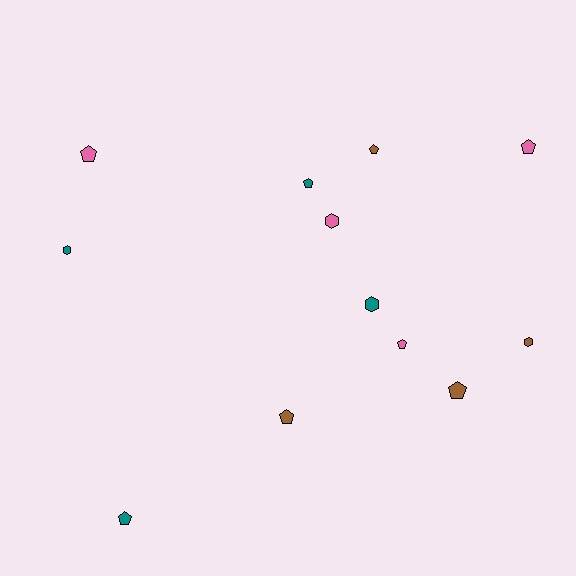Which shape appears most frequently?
Pentagon, with 8 objects.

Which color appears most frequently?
Pink, with 4 objects.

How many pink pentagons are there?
There are 3 pink pentagons.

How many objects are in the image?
There are 12 objects.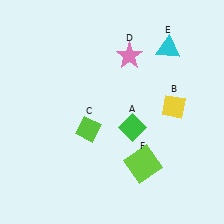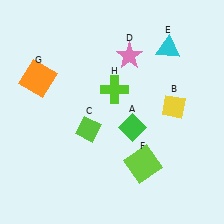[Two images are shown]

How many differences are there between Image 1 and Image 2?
There are 2 differences between the two images.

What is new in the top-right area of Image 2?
A lime cross (H) was added in the top-right area of Image 2.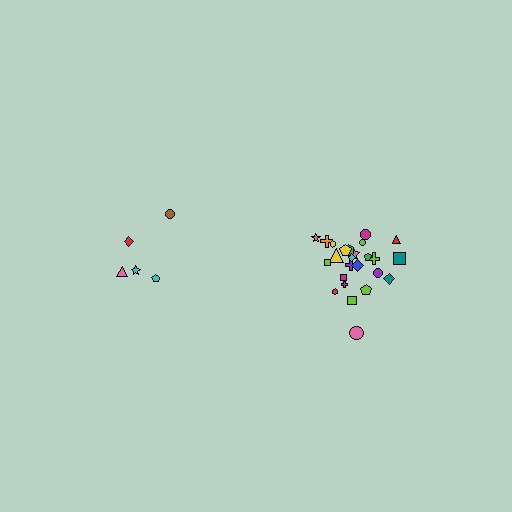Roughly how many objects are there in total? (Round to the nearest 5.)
Roughly 30 objects in total.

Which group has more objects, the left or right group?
The right group.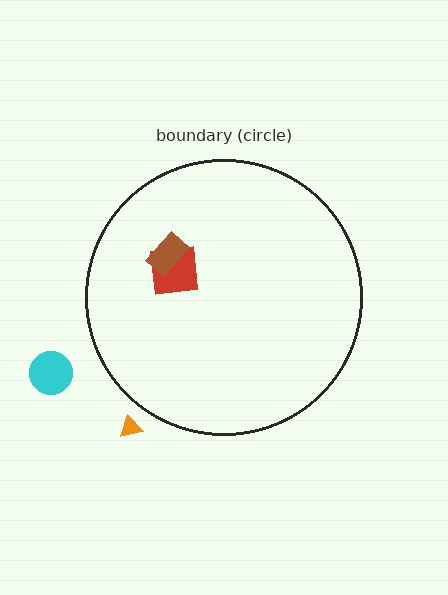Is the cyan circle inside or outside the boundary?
Outside.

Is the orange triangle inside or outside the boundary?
Outside.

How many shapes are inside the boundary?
2 inside, 2 outside.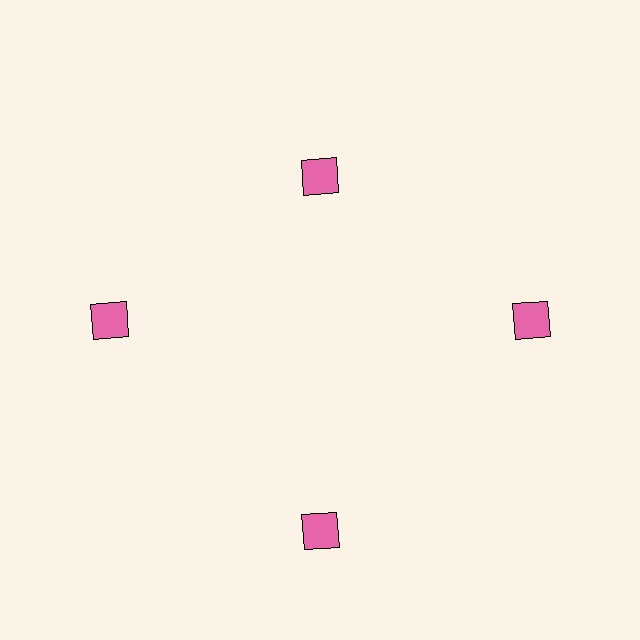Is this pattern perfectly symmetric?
No. The 4 pink squares are arranged in a ring, but one element near the 12 o'clock position is pulled inward toward the center, breaking the 4-fold rotational symmetry.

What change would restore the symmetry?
The symmetry would be restored by moving it outward, back onto the ring so that all 4 squares sit at equal angles and equal distance from the center.